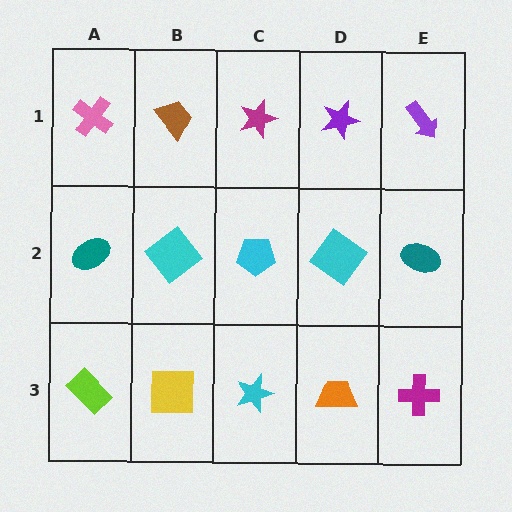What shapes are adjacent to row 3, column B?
A cyan diamond (row 2, column B), a lime rectangle (row 3, column A), a cyan star (row 3, column C).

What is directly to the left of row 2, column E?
A cyan diamond.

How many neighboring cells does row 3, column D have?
3.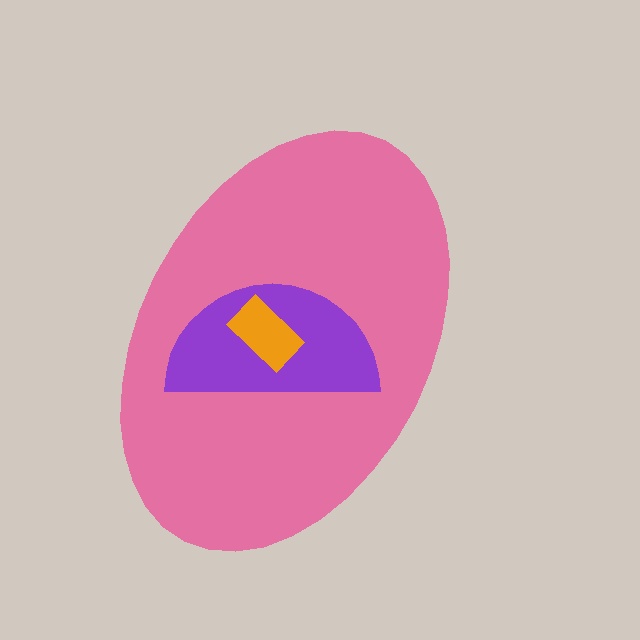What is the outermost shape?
The pink ellipse.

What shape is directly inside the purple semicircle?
The orange rectangle.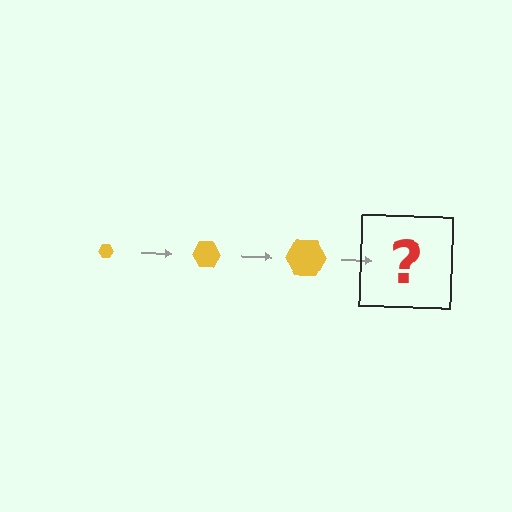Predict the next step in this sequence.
The next step is a yellow hexagon, larger than the previous one.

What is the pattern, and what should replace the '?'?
The pattern is that the hexagon gets progressively larger each step. The '?' should be a yellow hexagon, larger than the previous one.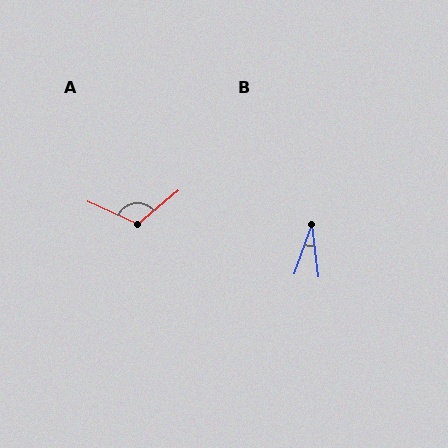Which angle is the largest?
A, at approximately 116 degrees.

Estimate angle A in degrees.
Approximately 116 degrees.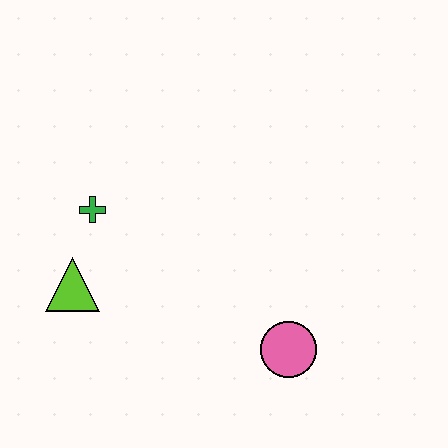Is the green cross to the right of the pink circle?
No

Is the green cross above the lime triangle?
Yes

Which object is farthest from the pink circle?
The green cross is farthest from the pink circle.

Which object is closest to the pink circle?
The lime triangle is closest to the pink circle.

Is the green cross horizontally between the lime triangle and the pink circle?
Yes